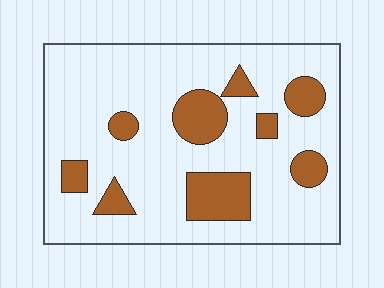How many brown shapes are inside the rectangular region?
9.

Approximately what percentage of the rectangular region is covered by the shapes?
Approximately 20%.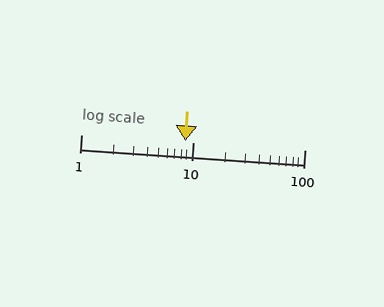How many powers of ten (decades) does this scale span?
The scale spans 2 decades, from 1 to 100.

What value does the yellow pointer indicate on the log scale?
The pointer indicates approximately 8.6.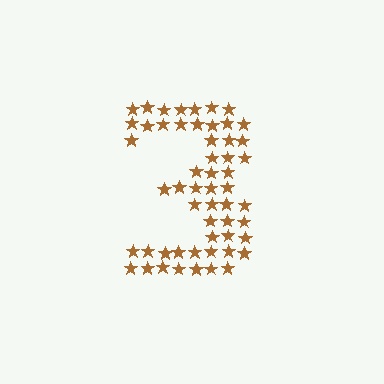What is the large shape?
The large shape is the digit 3.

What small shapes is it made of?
It is made of small stars.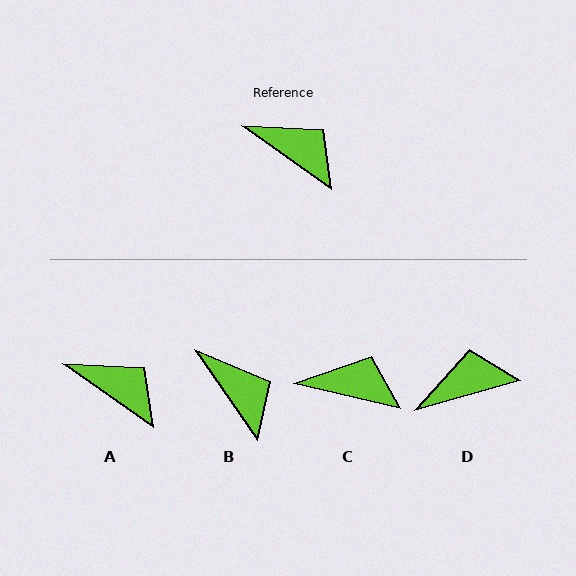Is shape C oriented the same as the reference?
No, it is off by about 21 degrees.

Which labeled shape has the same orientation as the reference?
A.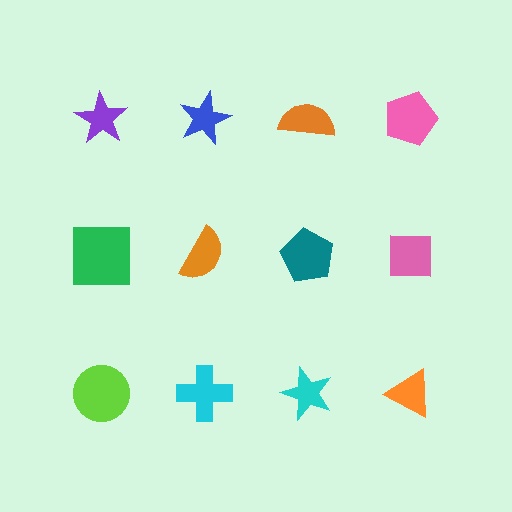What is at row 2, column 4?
A pink square.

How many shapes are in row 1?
4 shapes.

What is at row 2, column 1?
A green square.